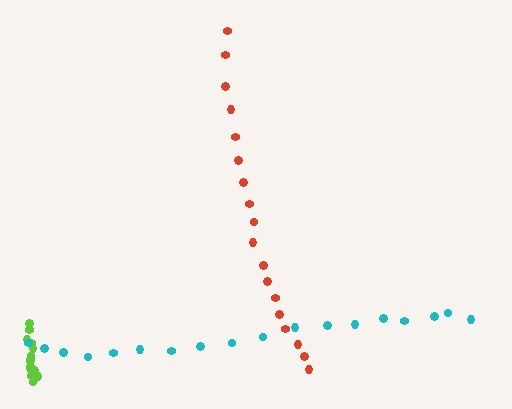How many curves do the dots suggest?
There are 3 distinct paths.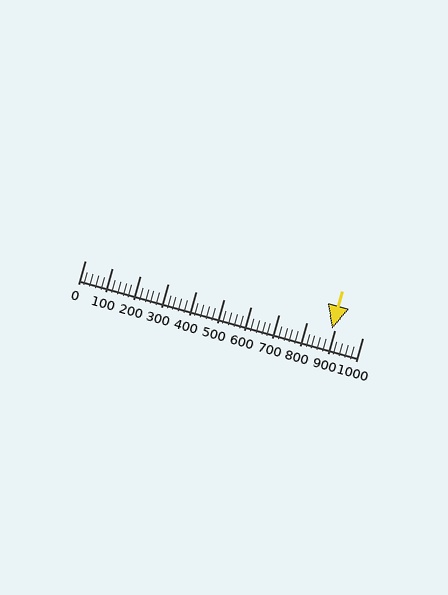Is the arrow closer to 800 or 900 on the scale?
The arrow is closer to 900.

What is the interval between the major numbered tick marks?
The major tick marks are spaced 100 units apart.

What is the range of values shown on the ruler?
The ruler shows values from 0 to 1000.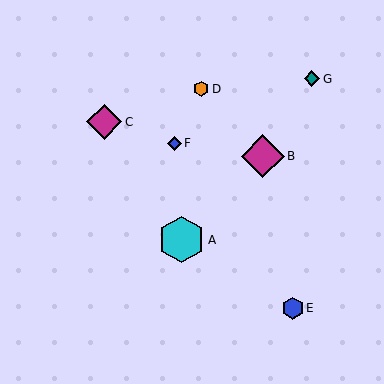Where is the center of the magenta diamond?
The center of the magenta diamond is at (263, 156).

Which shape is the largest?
The cyan hexagon (labeled A) is the largest.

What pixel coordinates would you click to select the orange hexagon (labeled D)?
Click at (201, 89) to select the orange hexagon D.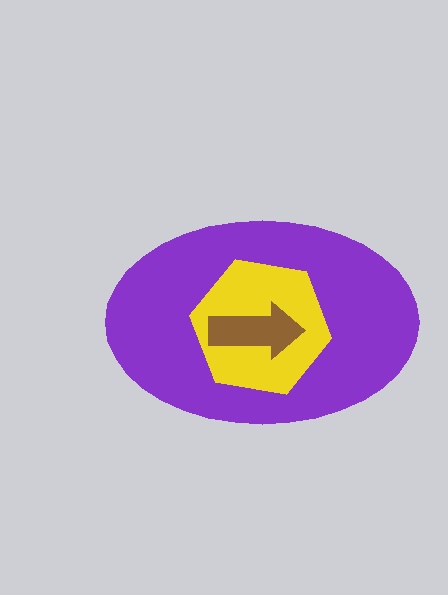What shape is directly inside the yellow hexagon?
The brown arrow.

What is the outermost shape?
The purple ellipse.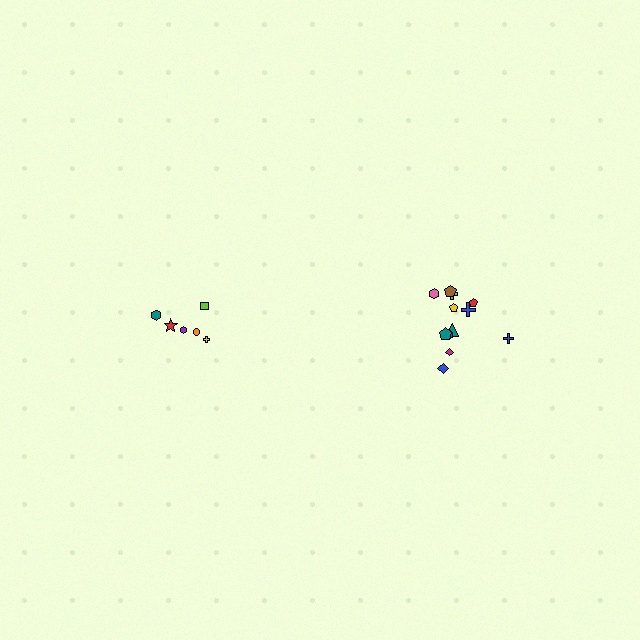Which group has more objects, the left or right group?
The right group.